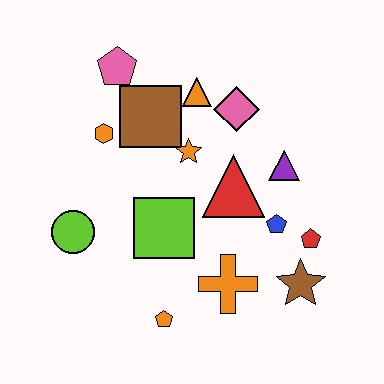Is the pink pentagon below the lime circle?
No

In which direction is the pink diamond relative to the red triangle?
The pink diamond is above the red triangle.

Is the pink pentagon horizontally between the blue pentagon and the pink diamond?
No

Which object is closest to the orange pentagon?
The orange cross is closest to the orange pentagon.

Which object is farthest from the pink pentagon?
The brown star is farthest from the pink pentagon.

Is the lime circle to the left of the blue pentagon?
Yes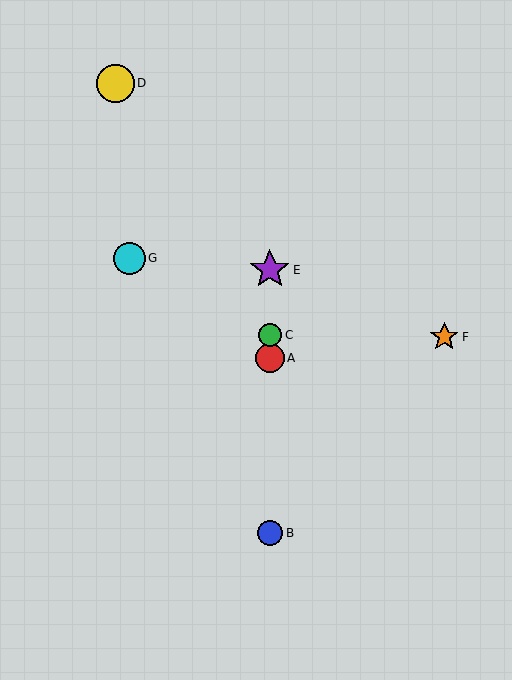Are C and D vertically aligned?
No, C is at x≈270 and D is at x≈115.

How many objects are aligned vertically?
4 objects (A, B, C, E) are aligned vertically.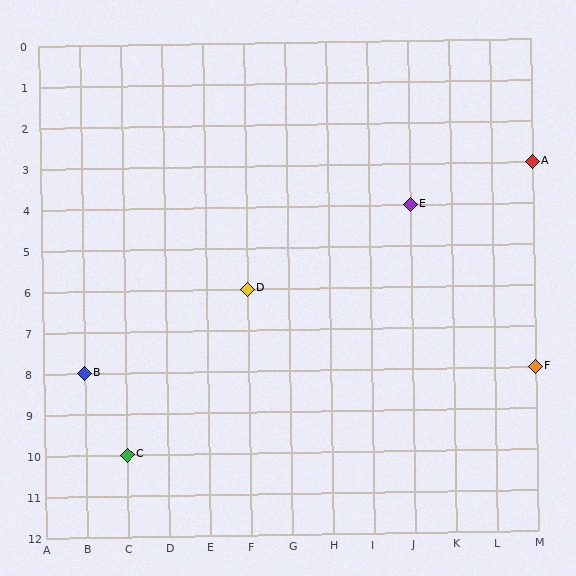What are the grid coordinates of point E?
Point E is at grid coordinates (J, 4).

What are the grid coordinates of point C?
Point C is at grid coordinates (C, 10).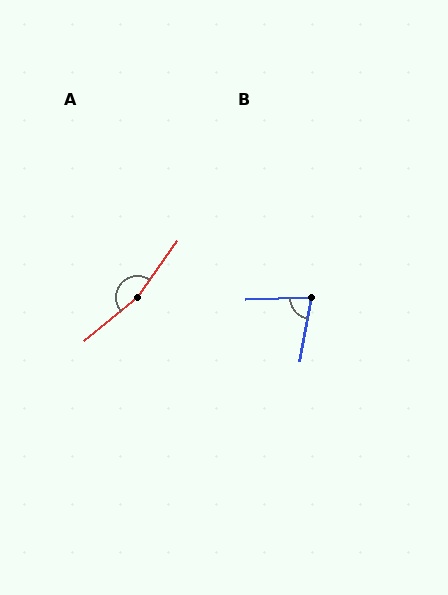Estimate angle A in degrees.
Approximately 165 degrees.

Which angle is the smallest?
B, at approximately 78 degrees.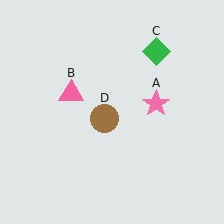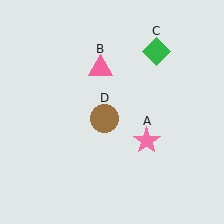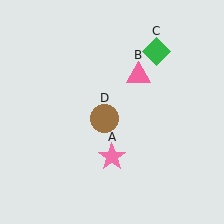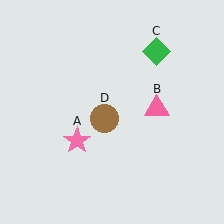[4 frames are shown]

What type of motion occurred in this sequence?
The pink star (object A), pink triangle (object B) rotated clockwise around the center of the scene.